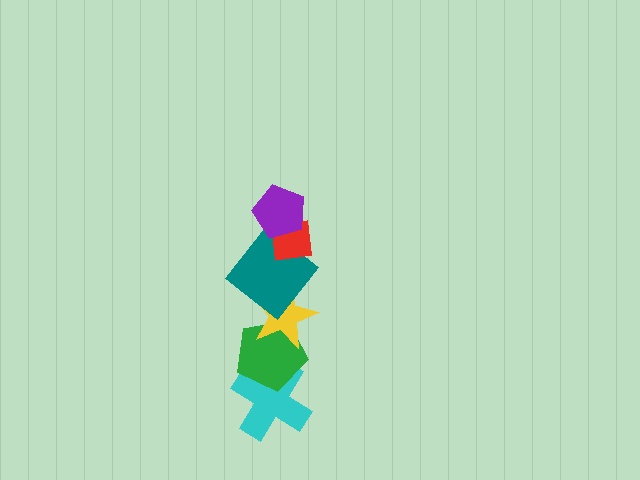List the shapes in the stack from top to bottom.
From top to bottom: the purple pentagon, the red square, the teal diamond, the yellow star, the green pentagon, the cyan cross.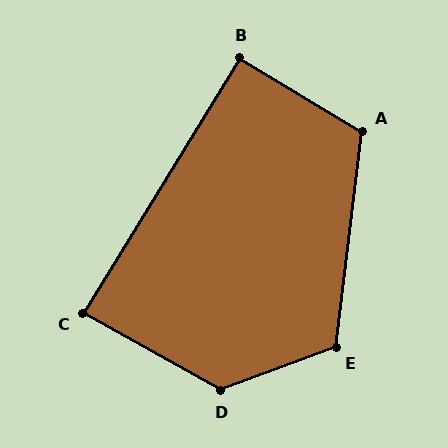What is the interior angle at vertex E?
Approximately 118 degrees (obtuse).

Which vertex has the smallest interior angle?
C, at approximately 88 degrees.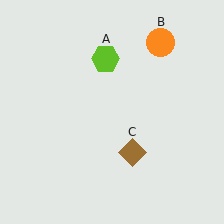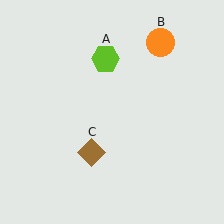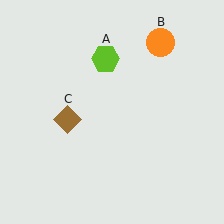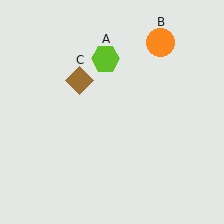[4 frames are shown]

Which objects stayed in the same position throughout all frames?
Lime hexagon (object A) and orange circle (object B) remained stationary.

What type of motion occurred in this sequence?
The brown diamond (object C) rotated clockwise around the center of the scene.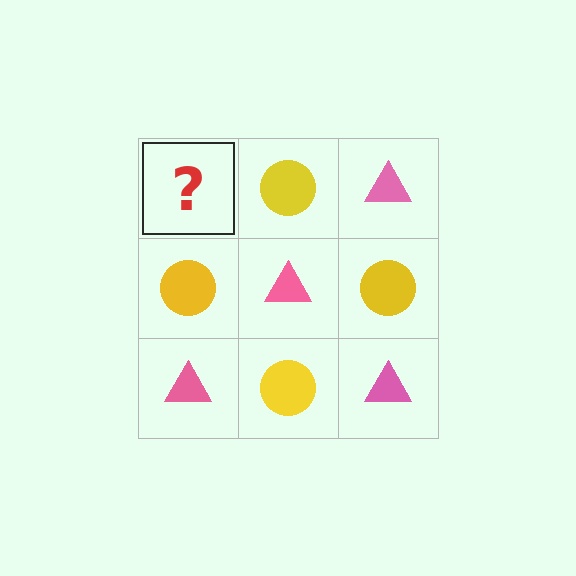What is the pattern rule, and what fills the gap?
The rule is that it alternates pink triangle and yellow circle in a checkerboard pattern. The gap should be filled with a pink triangle.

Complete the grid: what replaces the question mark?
The question mark should be replaced with a pink triangle.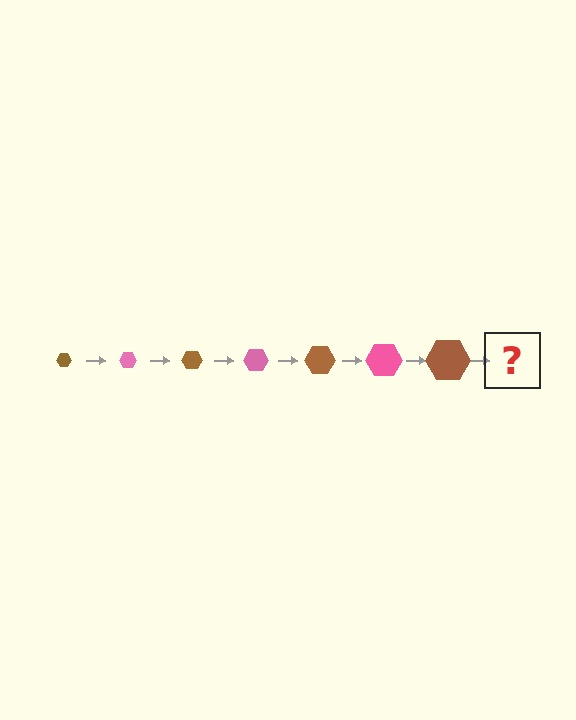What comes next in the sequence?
The next element should be a pink hexagon, larger than the previous one.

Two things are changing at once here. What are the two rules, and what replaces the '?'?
The two rules are that the hexagon grows larger each step and the color cycles through brown and pink. The '?' should be a pink hexagon, larger than the previous one.